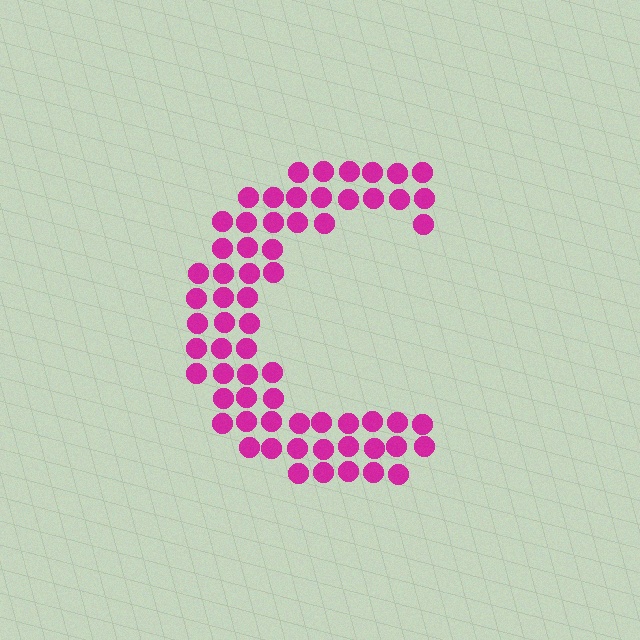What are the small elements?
The small elements are circles.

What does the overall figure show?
The overall figure shows the letter C.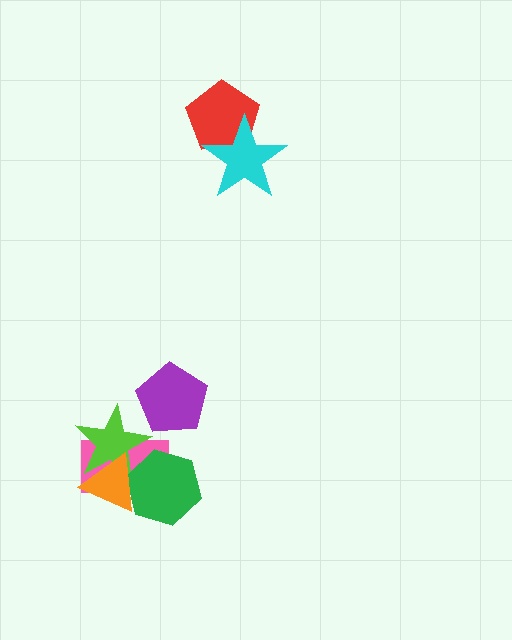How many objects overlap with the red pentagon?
1 object overlaps with the red pentagon.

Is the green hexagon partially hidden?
Yes, it is partially covered by another shape.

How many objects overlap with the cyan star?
1 object overlaps with the cyan star.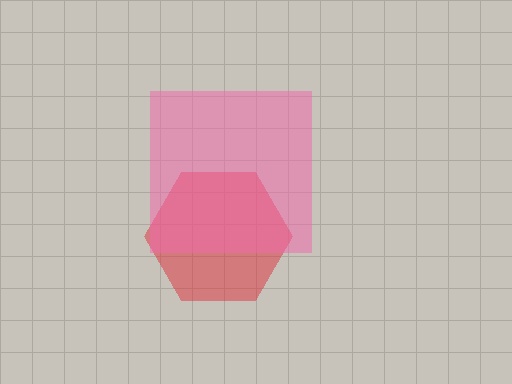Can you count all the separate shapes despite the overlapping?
Yes, there are 2 separate shapes.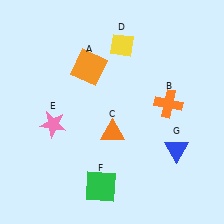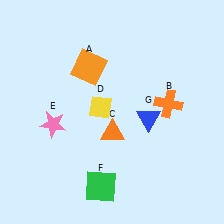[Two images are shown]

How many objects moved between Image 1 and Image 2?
2 objects moved between the two images.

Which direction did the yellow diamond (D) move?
The yellow diamond (D) moved down.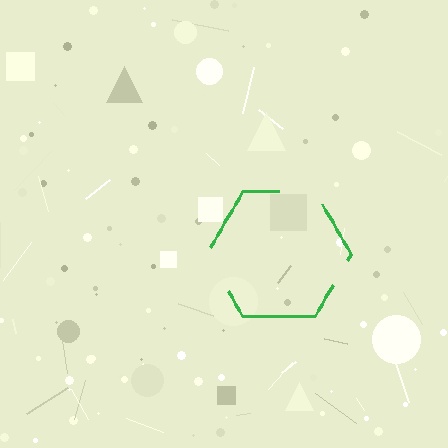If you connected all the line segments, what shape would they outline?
They would outline a hexagon.